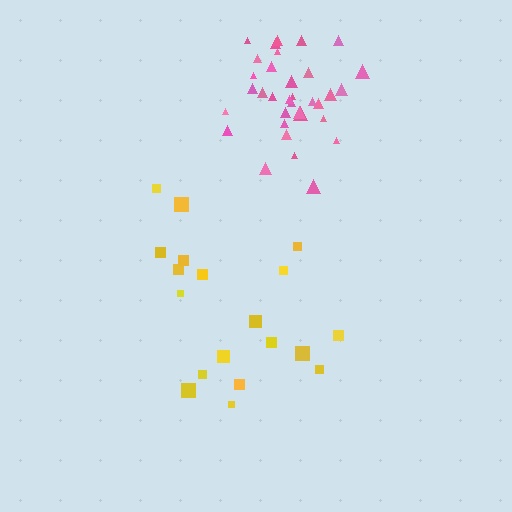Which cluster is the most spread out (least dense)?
Yellow.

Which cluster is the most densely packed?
Pink.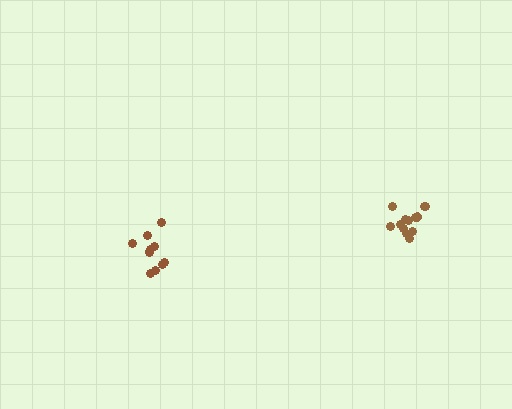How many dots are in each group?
Group 1: 14 dots, Group 2: 11 dots (25 total).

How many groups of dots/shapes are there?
There are 2 groups.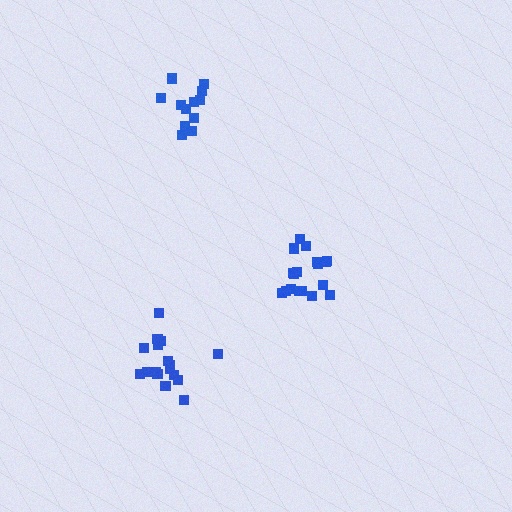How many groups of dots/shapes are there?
There are 3 groups.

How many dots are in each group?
Group 1: 13 dots, Group 2: 19 dots, Group 3: 18 dots (50 total).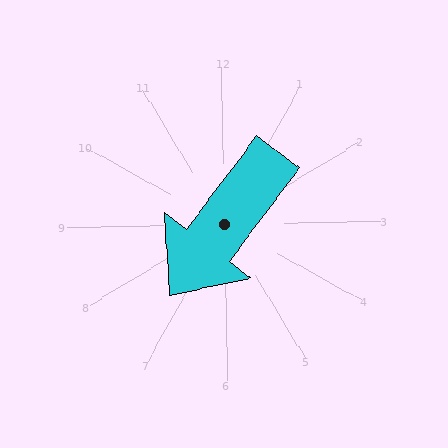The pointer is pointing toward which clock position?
Roughly 7 o'clock.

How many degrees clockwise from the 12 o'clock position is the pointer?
Approximately 218 degrees.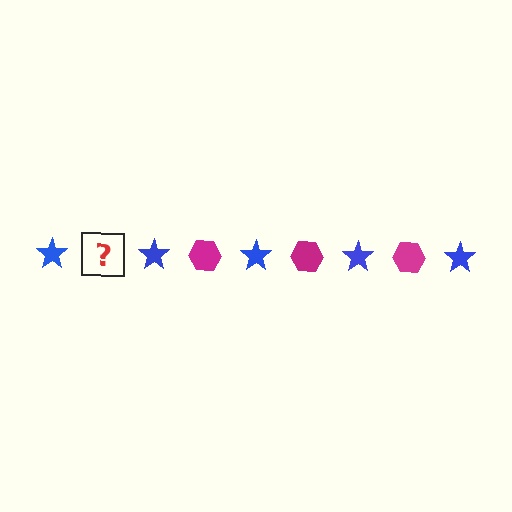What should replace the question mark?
The question mark should be replaced with a magenta hexagon.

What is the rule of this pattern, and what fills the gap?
The rule is that the pattern alternates between blue star and magenta hexagon. The gap should be filled with a magenta hexagon.